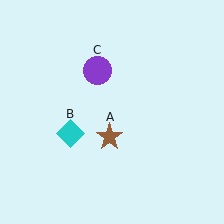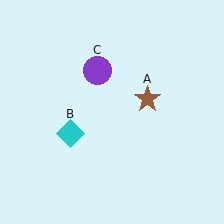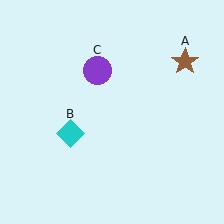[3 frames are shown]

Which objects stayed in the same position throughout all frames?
Cyan diamond (object B) and purple circle (object C) remained stationary.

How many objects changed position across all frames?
1 object changed position: brown star (object A).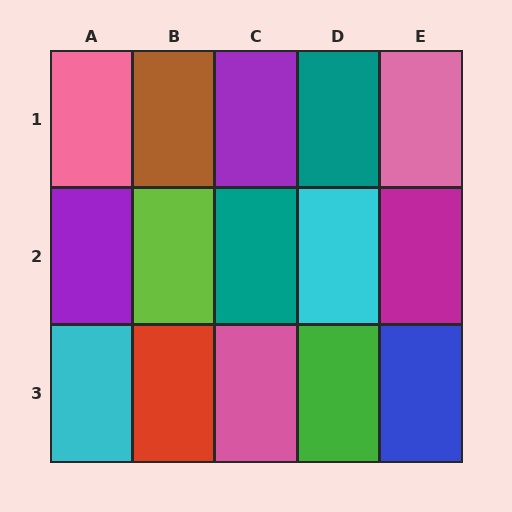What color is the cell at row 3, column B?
Red.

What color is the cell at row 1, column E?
Pink.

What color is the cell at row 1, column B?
Brown.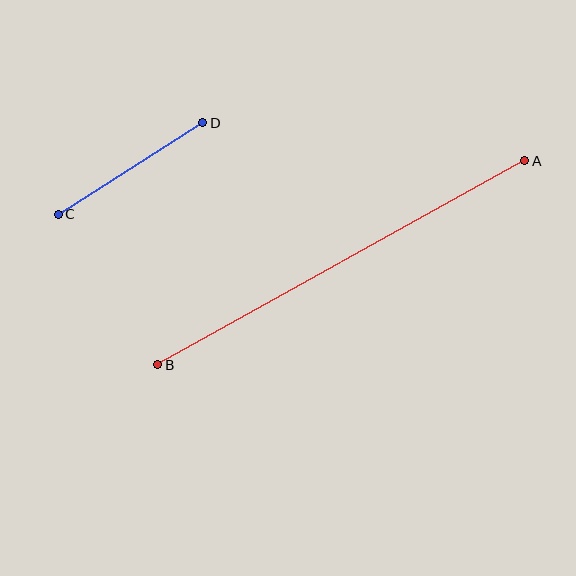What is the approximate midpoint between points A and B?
The midpoint is at approximately (341, 263) pixels.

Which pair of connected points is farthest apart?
Points A and B are farthest apart.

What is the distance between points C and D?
The distance is approximately 171 pixels.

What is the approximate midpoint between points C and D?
The midpoint is at approximately (131, 168) pixels.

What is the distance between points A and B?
The distance is approximately 420 pixels.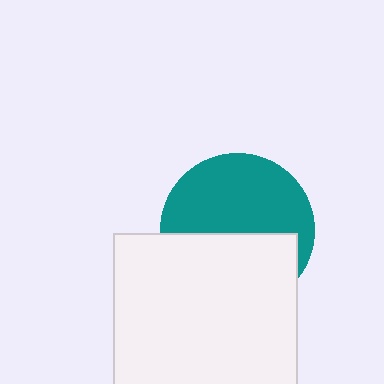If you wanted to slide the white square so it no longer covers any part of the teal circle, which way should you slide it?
Slide it down — that is the most direct way to separate the two shapes.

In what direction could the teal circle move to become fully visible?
The teal circle could move up. That would shift it out from behind the white square entirely.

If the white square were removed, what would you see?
You would see the complete teal circle.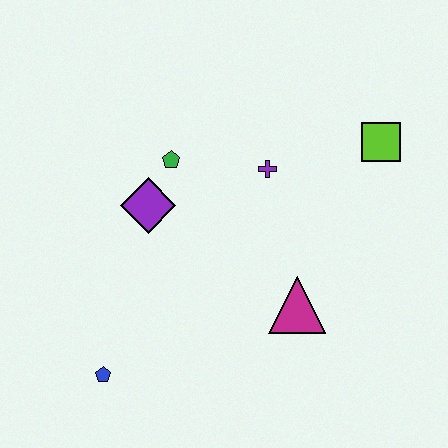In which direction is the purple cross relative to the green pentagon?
The purple cross is to the right of the green pentagon.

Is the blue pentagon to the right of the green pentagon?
No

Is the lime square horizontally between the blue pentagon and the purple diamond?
No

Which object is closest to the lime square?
The purple cross is closest to the lime square.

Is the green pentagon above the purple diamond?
Yes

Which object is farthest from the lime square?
The blue pentagon is farthest from the lime square.